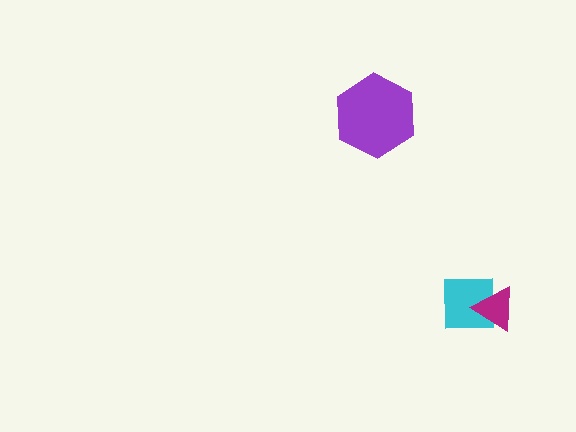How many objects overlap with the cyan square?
1 object overlaps with the cyan square.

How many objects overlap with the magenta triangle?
1 object overlaps with the magenta triangle.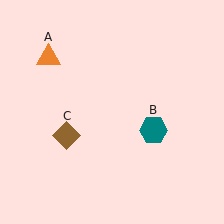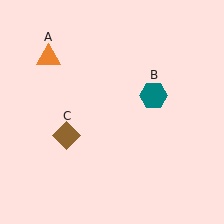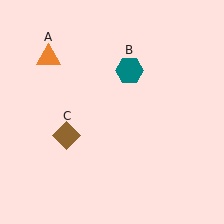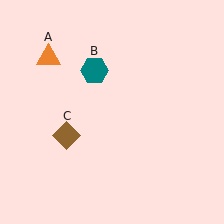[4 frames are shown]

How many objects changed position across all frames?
1 object changed position: teal hexagon (object B).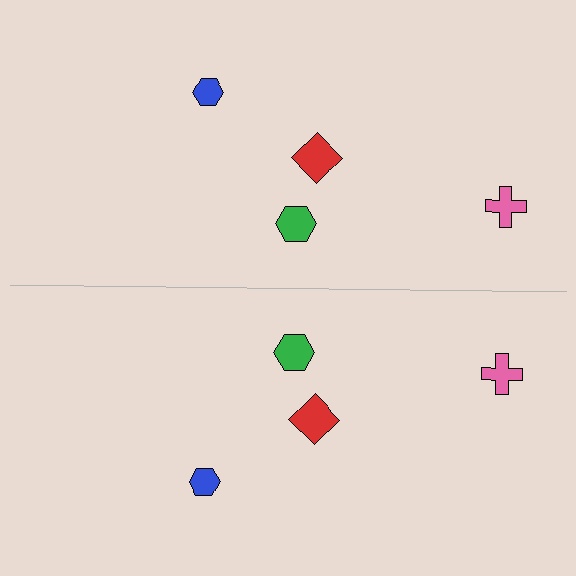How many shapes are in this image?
There are 8 shapes in this image.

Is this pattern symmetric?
Yes, this pattern has bilateral (reflection) symmetry.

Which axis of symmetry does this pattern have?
The pattern has a horizontal axis of symmetry running through the center of the image.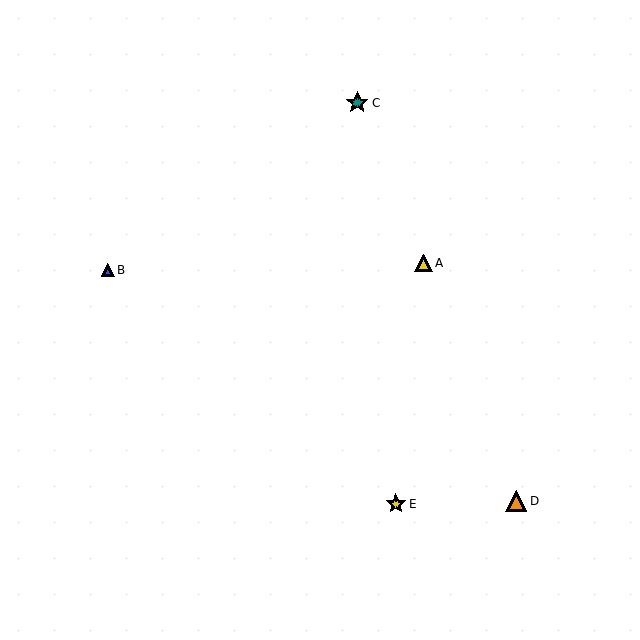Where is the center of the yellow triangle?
The center of the yellow triangle is at (424, 263).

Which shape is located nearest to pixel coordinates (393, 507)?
The yellow star (labeled E) at (396, 504) is nearest to that location.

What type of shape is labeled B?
Shape B is a blue triangle.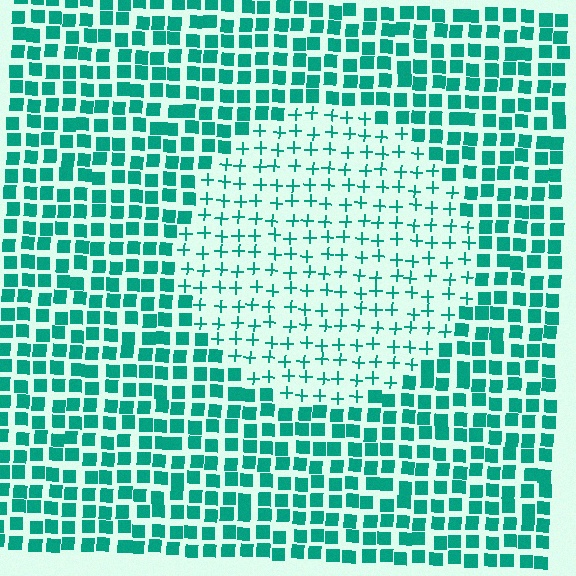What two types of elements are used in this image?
The image uses plus signs inside the circle region and squares outside it.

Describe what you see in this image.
The image is filled with small teal elements arranged in a uniform grid. A circle-shaped region contains plus signs, while the surrounding area contains squares. The boundary is defined purely by the change in element shape.